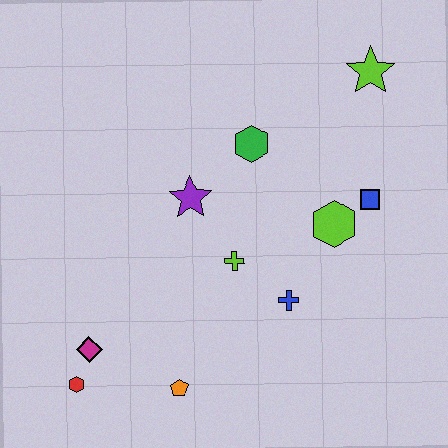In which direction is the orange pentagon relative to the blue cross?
The orange pentagon is to the left of the blue cross.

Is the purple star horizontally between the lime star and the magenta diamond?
Yes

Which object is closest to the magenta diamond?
The red hexagon is closest to the magenta diamond.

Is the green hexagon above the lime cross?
Yes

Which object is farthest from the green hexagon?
The red hexagon is farthest from the green hexagon.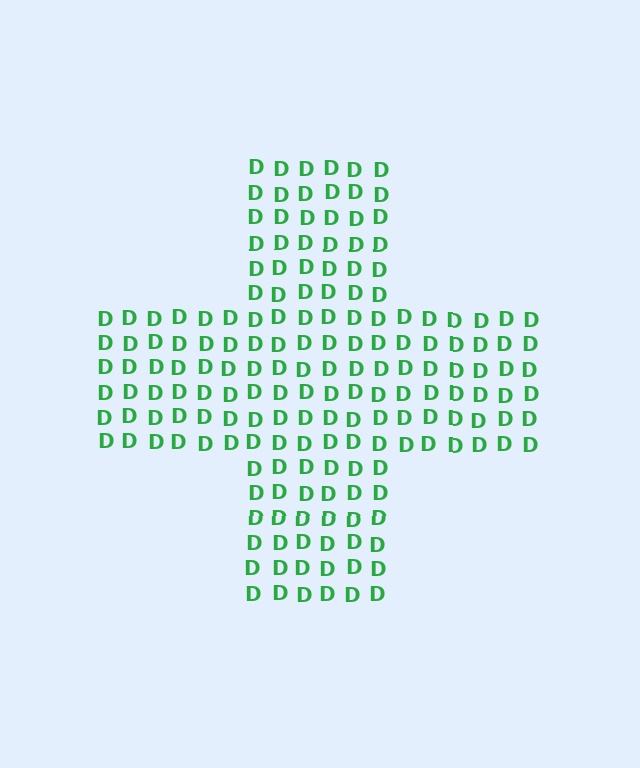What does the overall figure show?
The overall figure shows a cross.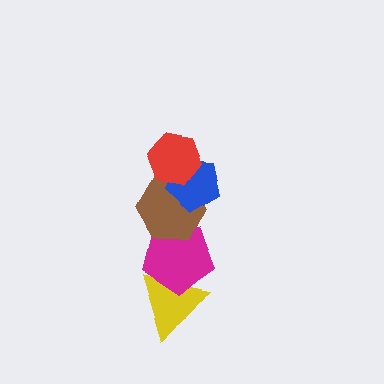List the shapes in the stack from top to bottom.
From top to bottom: the red hexagon, the blue pentagon, the brown hexagon, the magenta pentagon, the yellow triangle.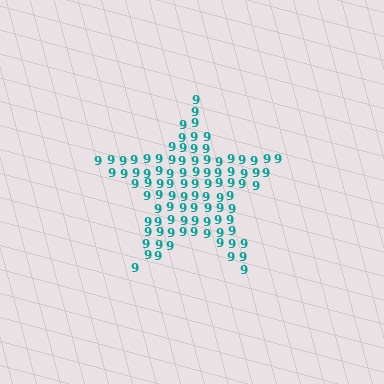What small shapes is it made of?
It is made of small digit 9's.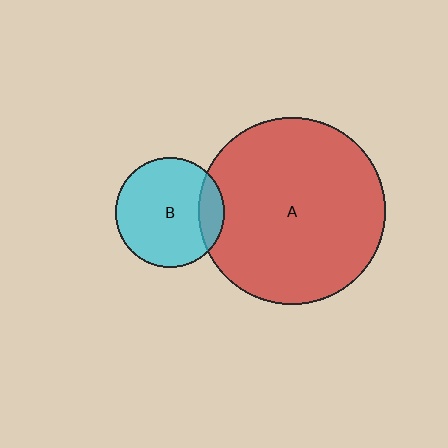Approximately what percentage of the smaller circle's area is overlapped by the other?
Approximately 15%.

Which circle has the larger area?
Circle A (red).